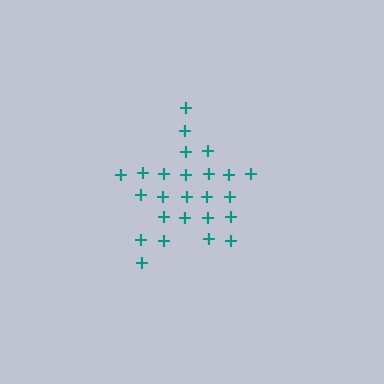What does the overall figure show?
The overall figure shows a star.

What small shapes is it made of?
It is made of small plus signs.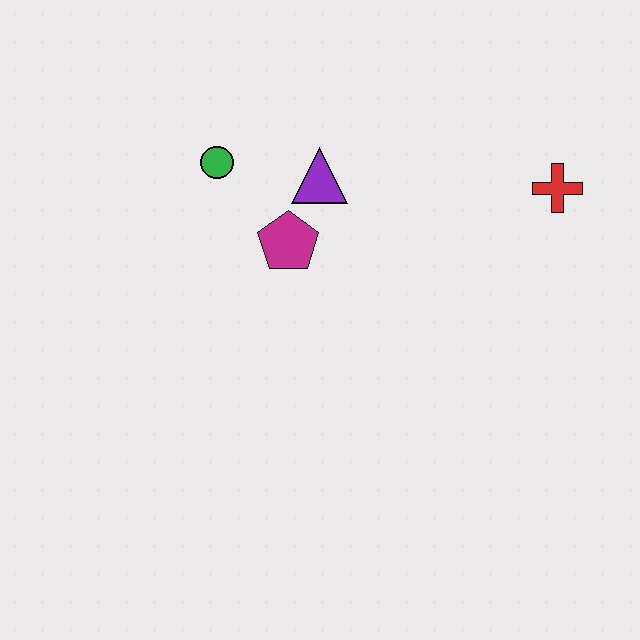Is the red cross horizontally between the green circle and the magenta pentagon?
No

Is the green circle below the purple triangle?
No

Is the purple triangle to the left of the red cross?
Yes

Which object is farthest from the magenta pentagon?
The red cross is farthest from the magenta pentagon.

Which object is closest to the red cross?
The purple triangle is closest to the red cross.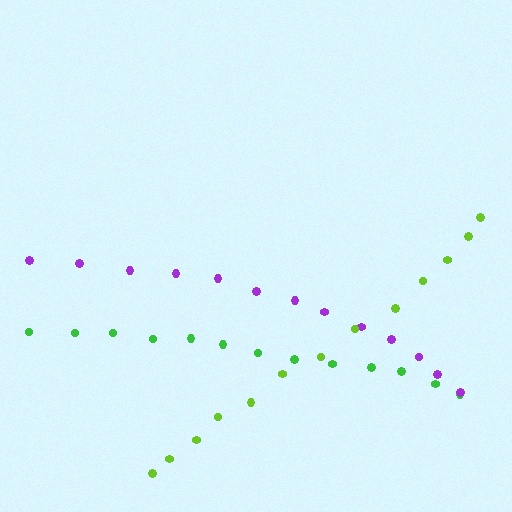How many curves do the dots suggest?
There are 3 distinct paths.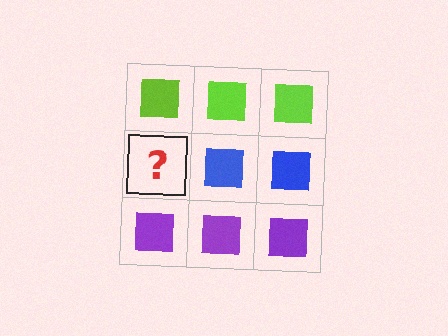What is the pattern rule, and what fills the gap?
The rule is that each row has a consistent color. The gap should be filled with a blue square.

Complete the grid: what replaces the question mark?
The question mark should be replaced with a blue square.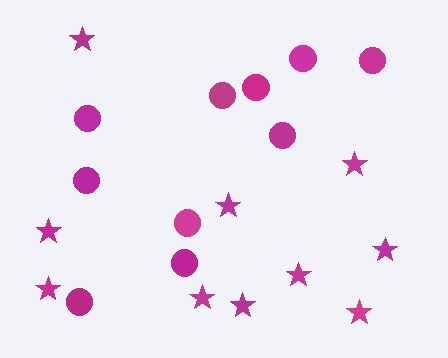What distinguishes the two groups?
There are 2 groups: one group of circles (10) and one group of stars (10).